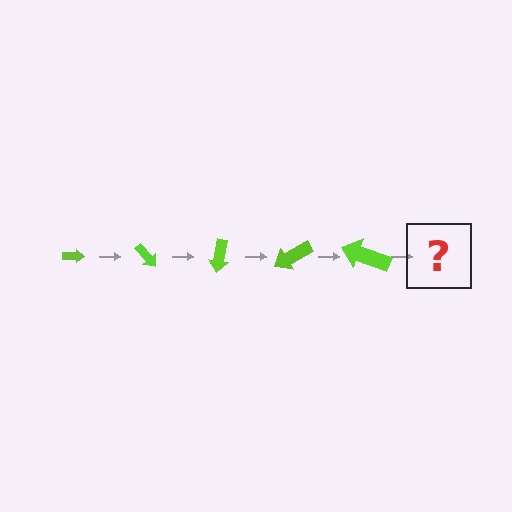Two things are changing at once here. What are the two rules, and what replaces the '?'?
The two rules are that the arrow grows larger each step and it rotates 50 degrees each step. The '?' should be an arrow, larger than the previous one and rotated 250 degrees from the start.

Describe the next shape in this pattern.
It should be an arrow, larger than the previous one and rotated 250 degrees from the start.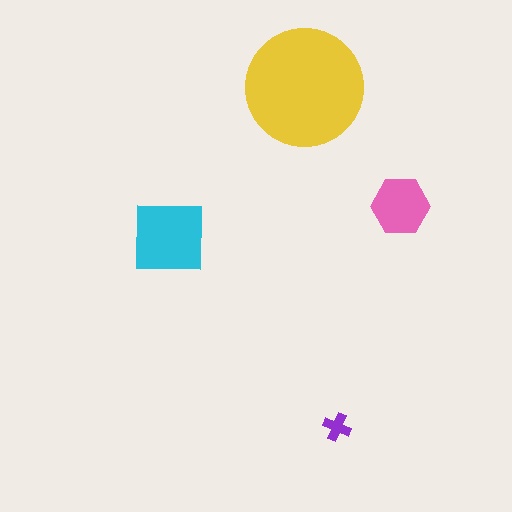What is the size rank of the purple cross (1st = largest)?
4th.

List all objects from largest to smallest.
The yellow circle, the cyan square, the pink hexagon, the purple cross.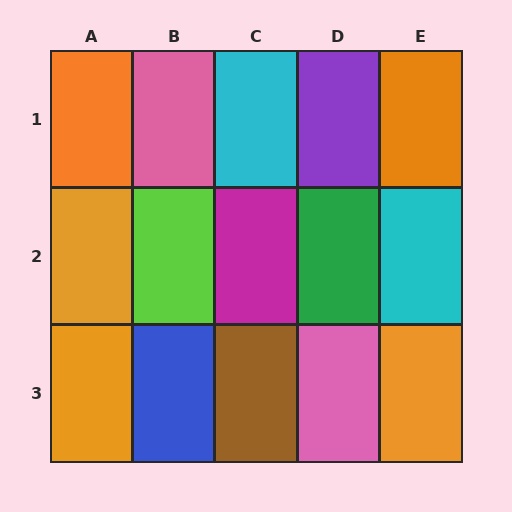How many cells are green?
1 cell is green.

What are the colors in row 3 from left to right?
Orange, blue, brown, pink, orange.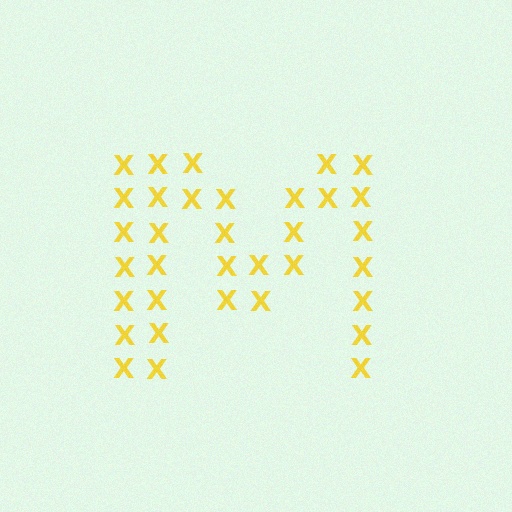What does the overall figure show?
The overall figure shows the letter M.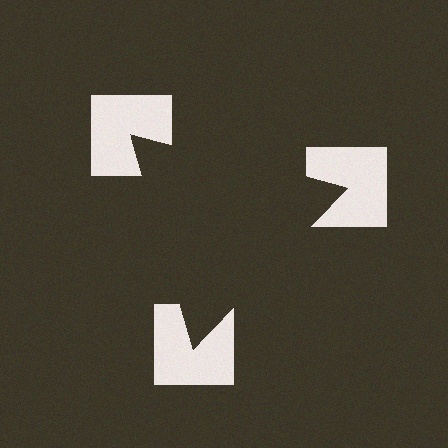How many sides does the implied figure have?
3 sides.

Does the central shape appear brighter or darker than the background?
It typically appears slightly darker than the background, even though no actual brightness change is drawn.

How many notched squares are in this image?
There are 3 — one at each vertex of the illusory triangle.